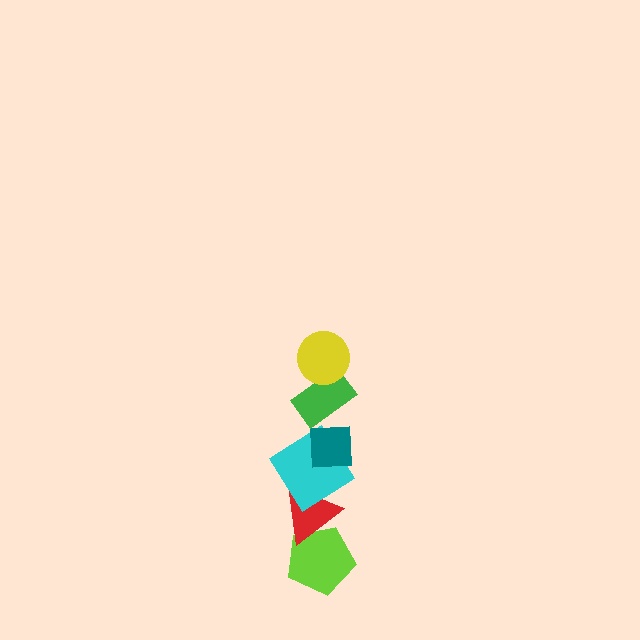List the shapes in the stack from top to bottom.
From top to bottom: the yellow circle, the green rectangle, the teal square, the cyan diamond, the red triangle, the lime pentagon.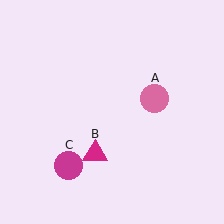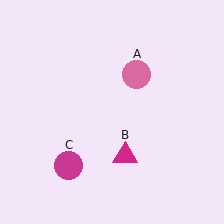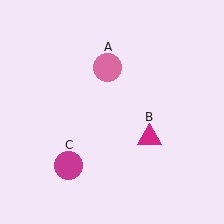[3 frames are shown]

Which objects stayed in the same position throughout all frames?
Magenta circle (object C) remained stationary.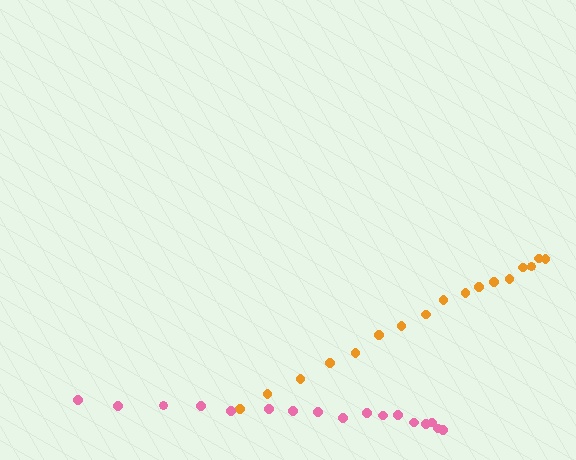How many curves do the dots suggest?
There are 2 distinct paths.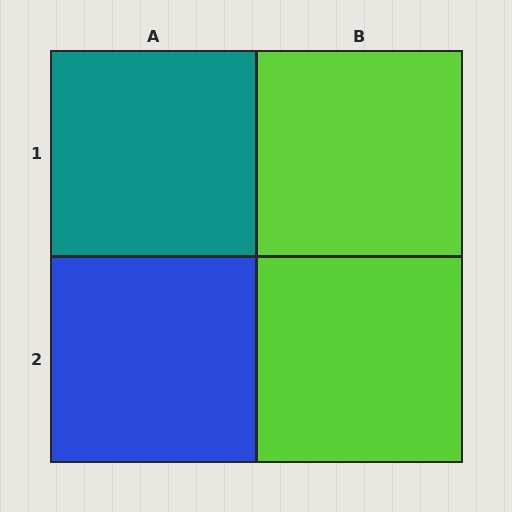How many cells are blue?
1 cell is blue.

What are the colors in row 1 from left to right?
Teal, lime.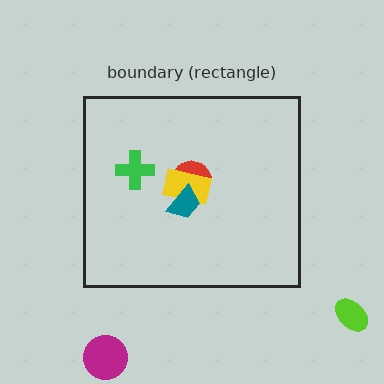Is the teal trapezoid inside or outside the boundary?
Inside.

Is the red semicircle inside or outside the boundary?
Inside.